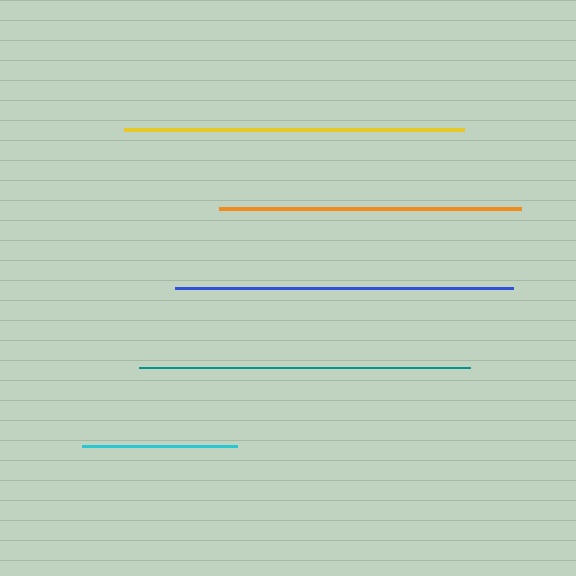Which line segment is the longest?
The yellow line is the longest at approximately 339 pixels.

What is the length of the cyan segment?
The cyan segment is approximately 155 pixels long.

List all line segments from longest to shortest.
From longest to shortest: yellow, blue, teal, orange, cyan.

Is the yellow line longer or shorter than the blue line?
The yellow line is longer than the blue line.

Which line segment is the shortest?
The cyan line is the shortest at approximately 155 pixels.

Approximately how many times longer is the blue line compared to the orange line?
The blue line is approximately 1.1 times the length of the orange line.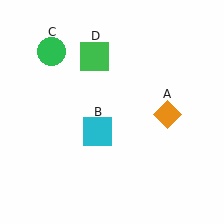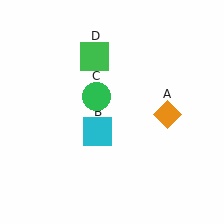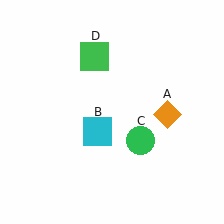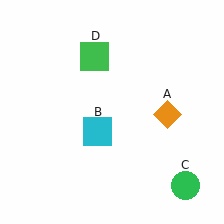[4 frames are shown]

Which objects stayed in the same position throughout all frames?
Orange diamond (object A) and cyan square (object B) and green square (object D) remained stationary.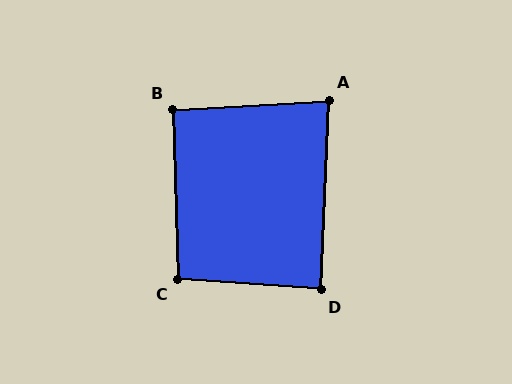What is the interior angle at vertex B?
Approximately 92 degrees (approximately right).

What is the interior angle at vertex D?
Approximately 88 degrees (approximately right).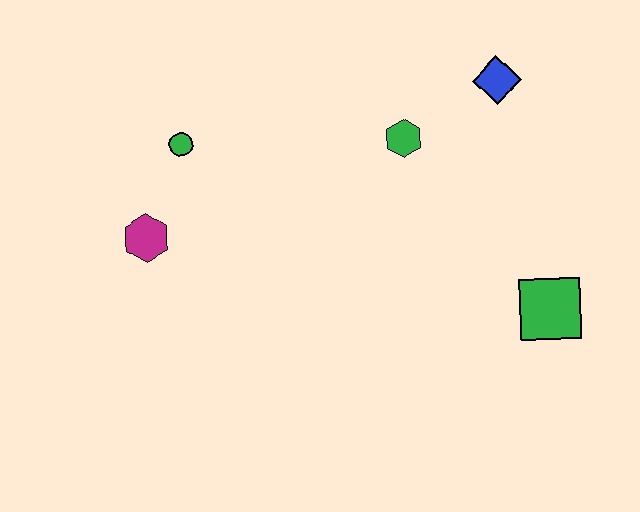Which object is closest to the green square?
The green hexagon is closest to the green square.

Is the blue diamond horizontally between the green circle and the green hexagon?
No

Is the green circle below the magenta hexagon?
No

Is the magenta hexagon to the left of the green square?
Yes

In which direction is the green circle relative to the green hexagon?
The green circle is to the left of the green hexagon.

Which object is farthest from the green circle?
The green square is farthest from the green circle.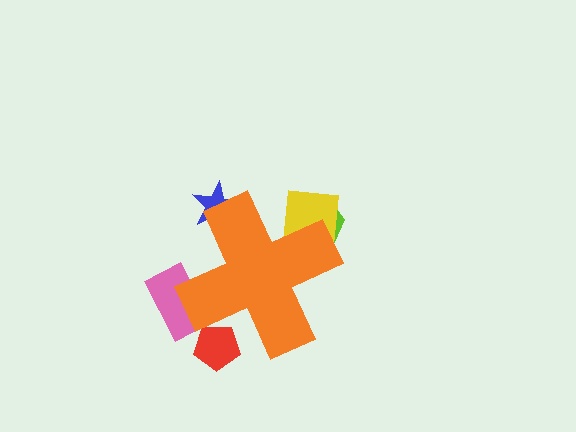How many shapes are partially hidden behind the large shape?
5 shapes are partially hidden.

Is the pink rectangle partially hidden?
Yes, the pink rectangle is partially hidden behind the orange cross.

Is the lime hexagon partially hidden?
Yes, the lime hexagon is partially hidden behind the orange cross.